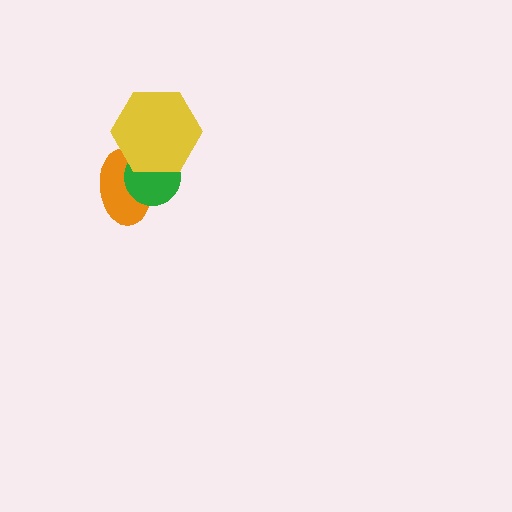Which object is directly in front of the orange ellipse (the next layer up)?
The green circle is directly in front of the orange ellipse.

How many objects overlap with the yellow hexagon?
2 objects overlap with the yellow hexagon.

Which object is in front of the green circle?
The yellow hexagon is in front of the green circle.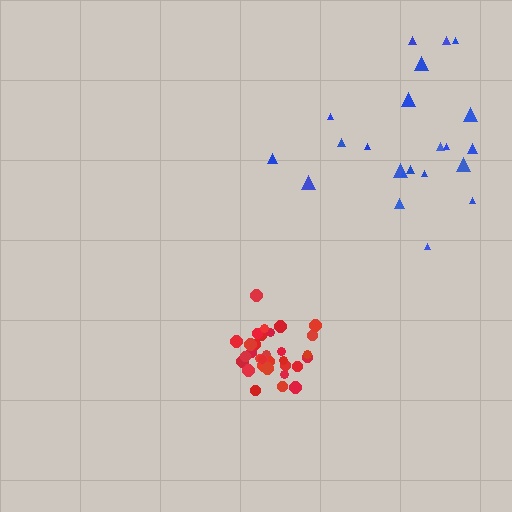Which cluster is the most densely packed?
Red.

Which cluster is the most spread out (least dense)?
Blue.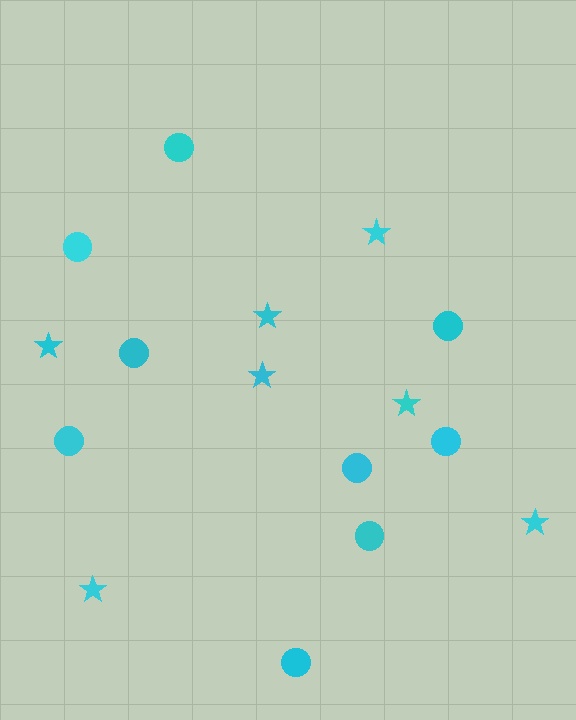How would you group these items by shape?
There are 2 groups: one group of stars (7) and one group of circles (9).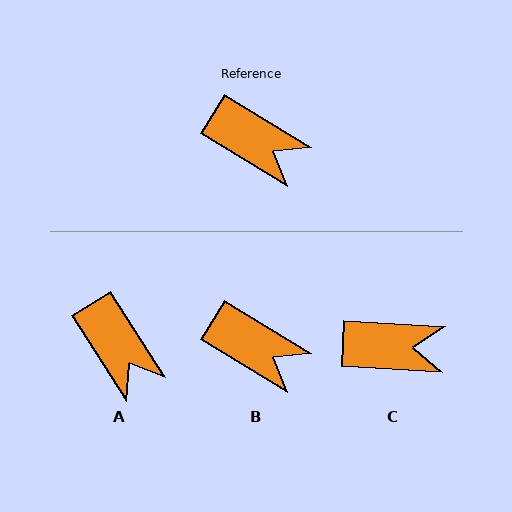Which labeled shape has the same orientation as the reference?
B.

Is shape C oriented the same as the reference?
No, it is off by about 28 degrees.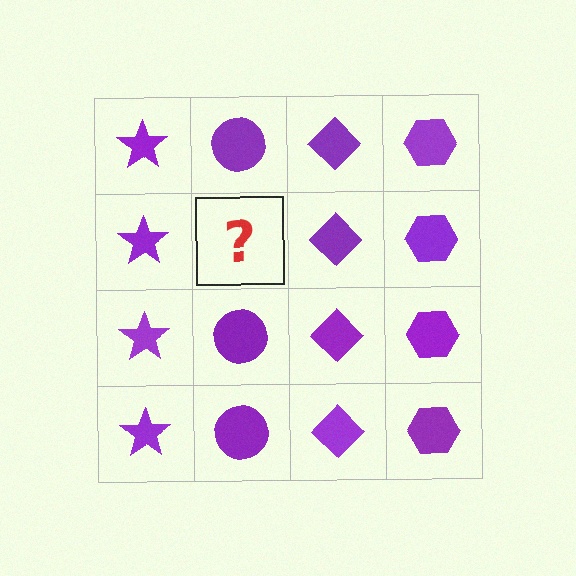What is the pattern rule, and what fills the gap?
The rule is that each column has a consistent shape. The gap should be filled with a purple circle.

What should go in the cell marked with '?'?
The missing cell should contain a purple circle.